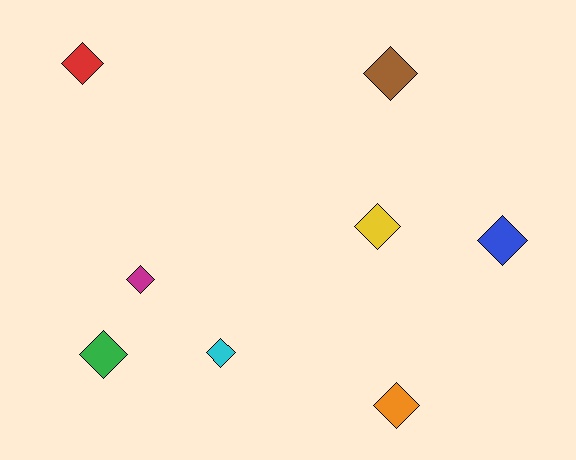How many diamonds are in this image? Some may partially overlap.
There are 8 diamonds.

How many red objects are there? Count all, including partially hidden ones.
There is 1 red object.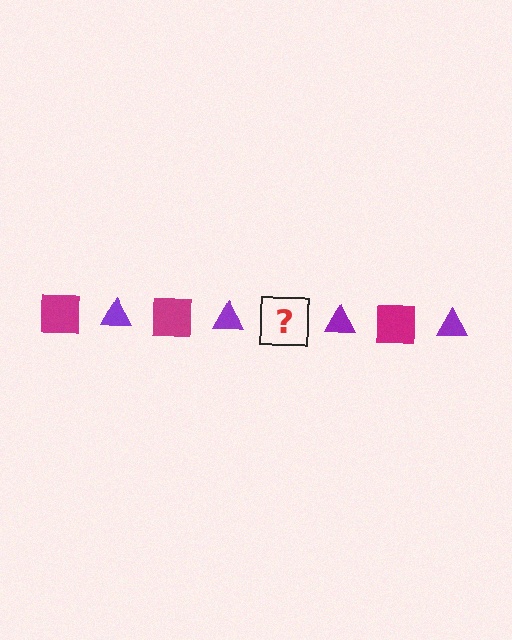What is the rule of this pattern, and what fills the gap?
The rule is that the pattern alternates between magenta square and purple triangle. The gap should be filled with a magenta square.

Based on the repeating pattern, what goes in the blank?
The blank should be a magenta square.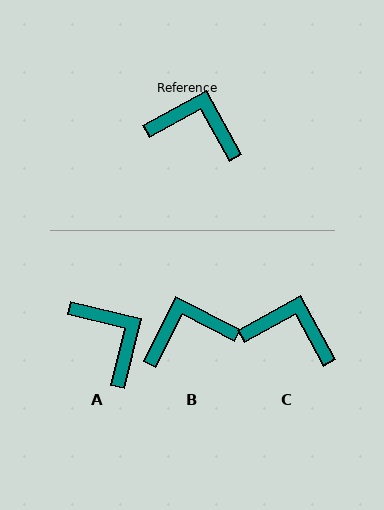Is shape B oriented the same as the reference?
No, it is off by about 34 degrees.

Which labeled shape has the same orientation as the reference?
C.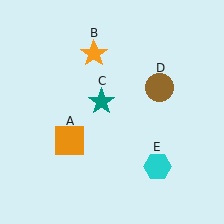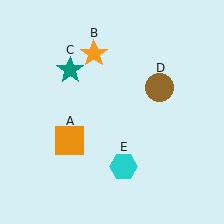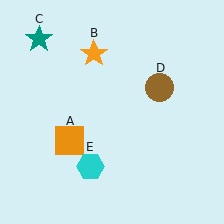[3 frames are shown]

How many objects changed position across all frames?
2 objects changed position: teal star (object C), cyan hexagon (object E).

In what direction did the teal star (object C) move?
The teal star (object C) moved up and to the left.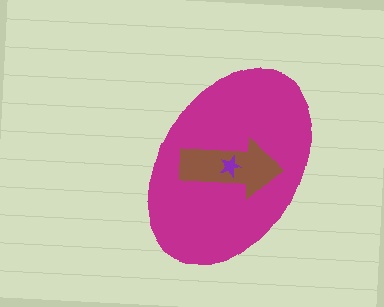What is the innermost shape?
The purple star.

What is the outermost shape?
The magenta ellipse.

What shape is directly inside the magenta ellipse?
The brown arrow.